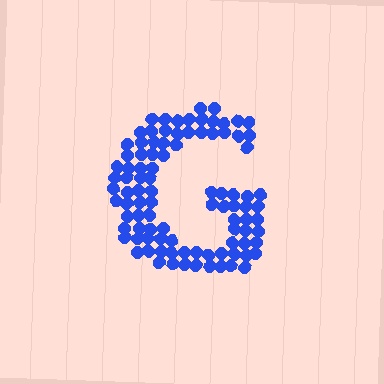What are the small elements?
The small elements are circles.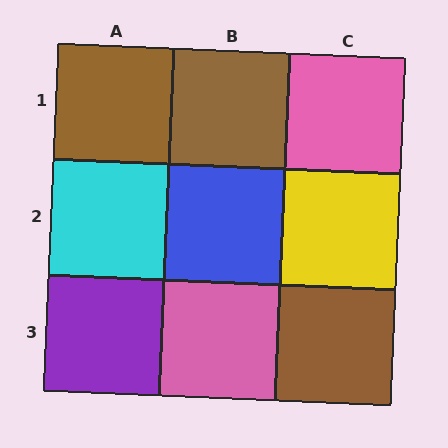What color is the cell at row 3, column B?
Pink.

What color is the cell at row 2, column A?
Cyan.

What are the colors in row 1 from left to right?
Brown, brown, pink.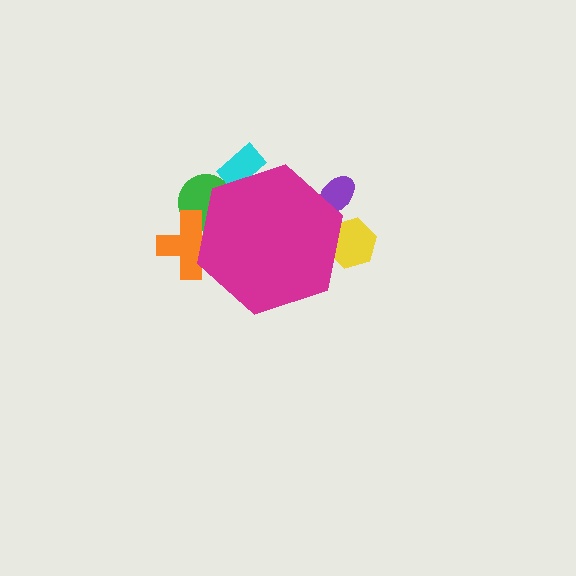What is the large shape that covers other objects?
A magenta hexagon.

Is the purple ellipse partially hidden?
Yes, the purple ellipse is partially hidden behind the magenta hexagon.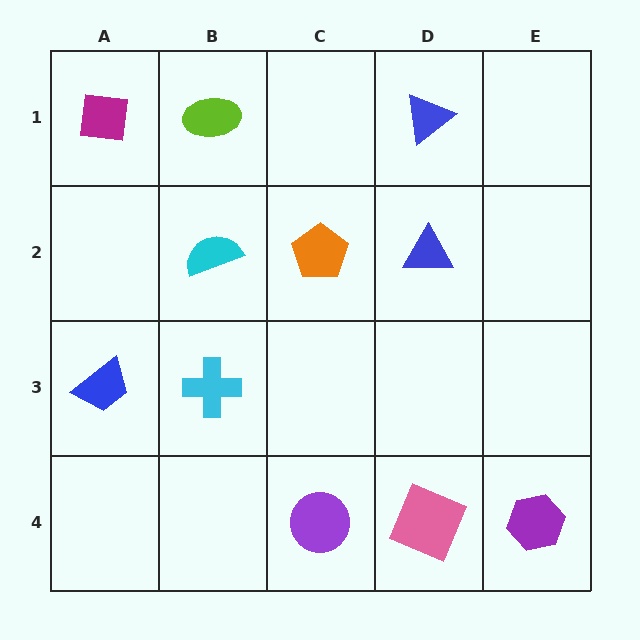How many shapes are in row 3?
2 shapes.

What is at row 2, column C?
An orange pentagon.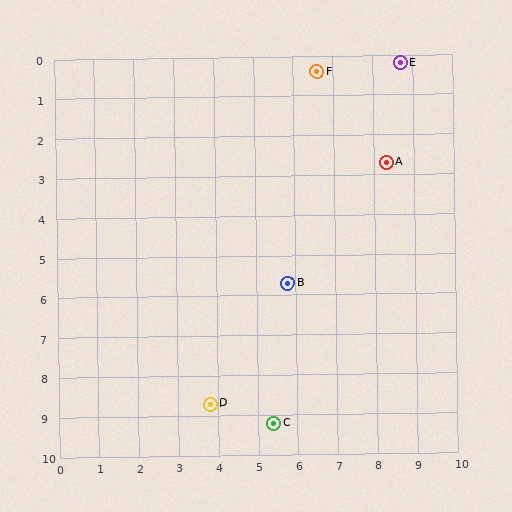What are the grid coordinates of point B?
Point B is at approximately (5.8, 5.7).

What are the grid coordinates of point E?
Point E is at approximately (8.7, 0.2).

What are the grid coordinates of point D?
Point D is at approximately (3.8, 8.7).